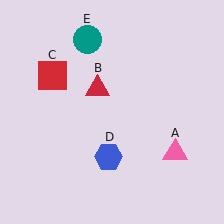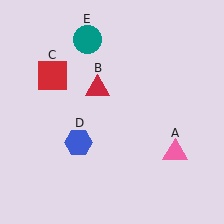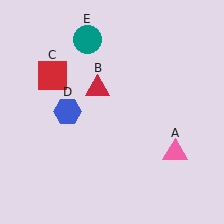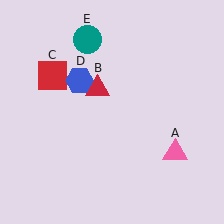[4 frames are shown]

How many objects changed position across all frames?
1 object changed position: blue hexagon (object D).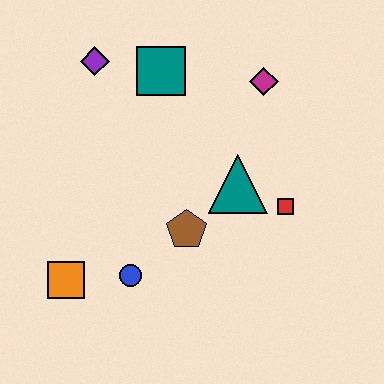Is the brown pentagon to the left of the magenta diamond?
Yes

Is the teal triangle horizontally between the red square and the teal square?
Yes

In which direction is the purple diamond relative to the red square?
The purple diamond is to the left of the red square.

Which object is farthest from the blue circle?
The magenta diamond is farthest from the blue circle.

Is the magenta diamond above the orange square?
Yes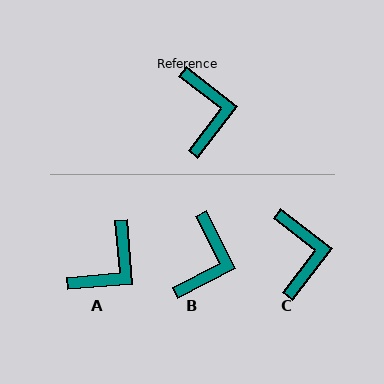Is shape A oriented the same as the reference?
No, it is off by about 48 degrees.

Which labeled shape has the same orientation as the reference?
C.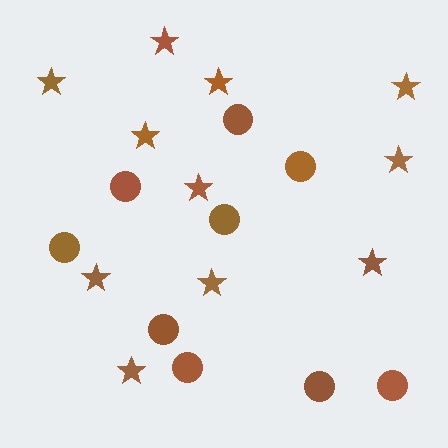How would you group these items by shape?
There are 2 groups: one group of circles (9) and one group of stars (11).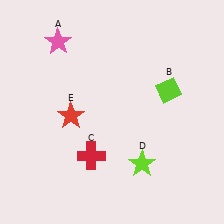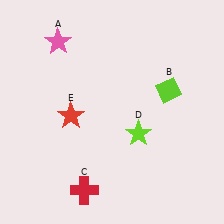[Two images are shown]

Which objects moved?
The objects that moved are: the red cross (C), the lime star (D).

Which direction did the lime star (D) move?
The lime star (D) moved up.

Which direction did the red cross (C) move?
The red cross (C) moved down.